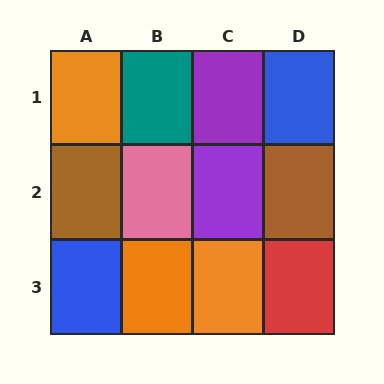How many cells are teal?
1 cell is teal.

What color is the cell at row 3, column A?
Blue.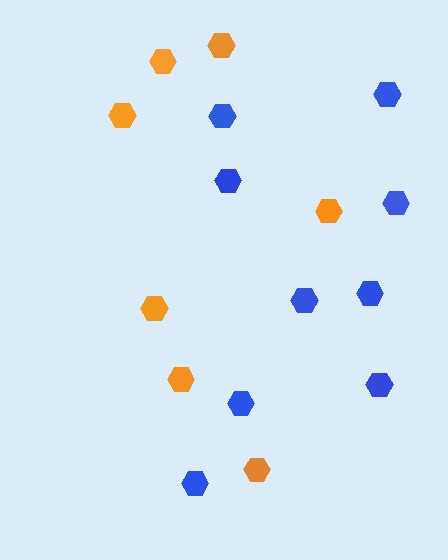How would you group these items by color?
There are 2 groups: one group of orange hexagons (7) and one group of blue hexagons (9).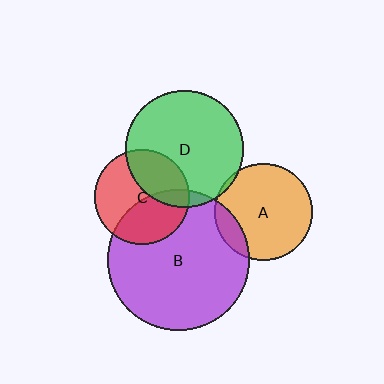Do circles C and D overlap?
Yes.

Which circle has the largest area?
Circle B (purple).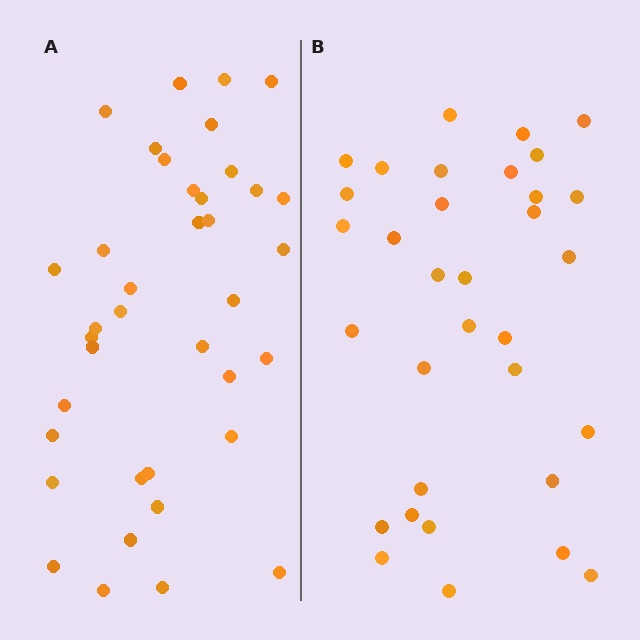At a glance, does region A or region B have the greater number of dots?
Region A (the left region) has more dots.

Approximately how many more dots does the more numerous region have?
Region A has about 5 more dots than region B.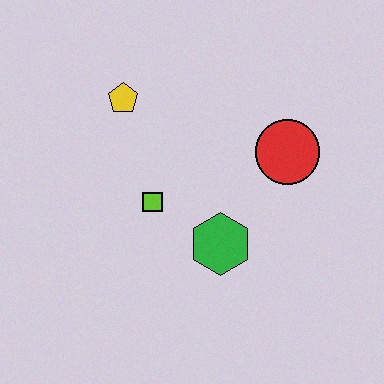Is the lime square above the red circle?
No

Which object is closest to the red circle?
The green hexagon is closest to the red circle.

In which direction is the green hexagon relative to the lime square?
The green hexagon is to the right of the lime square.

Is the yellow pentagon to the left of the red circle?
Yes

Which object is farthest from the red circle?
The yellow pentagon is farthest from the red circle.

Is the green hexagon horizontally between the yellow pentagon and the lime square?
No